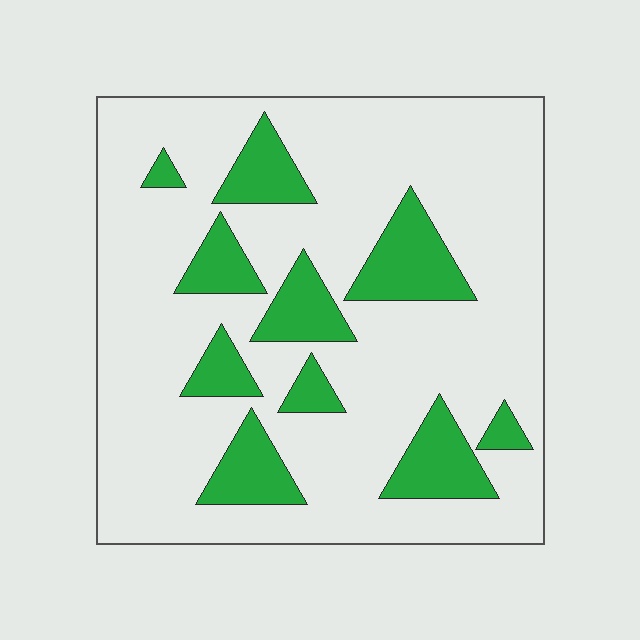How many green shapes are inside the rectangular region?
10.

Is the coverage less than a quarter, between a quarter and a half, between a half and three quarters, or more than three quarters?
Less than a quarter.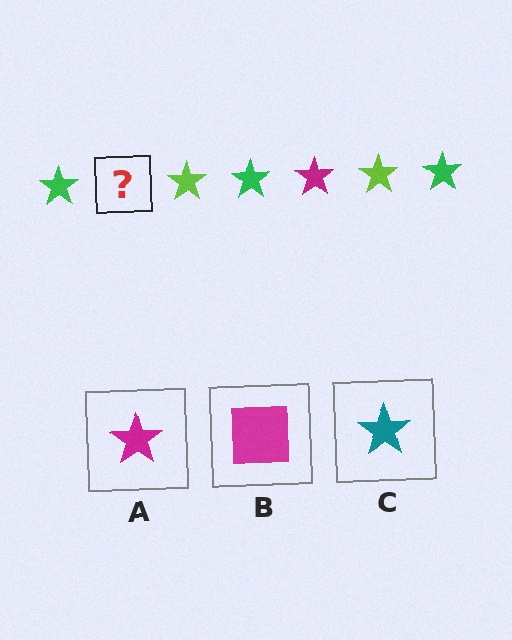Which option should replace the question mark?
Option A.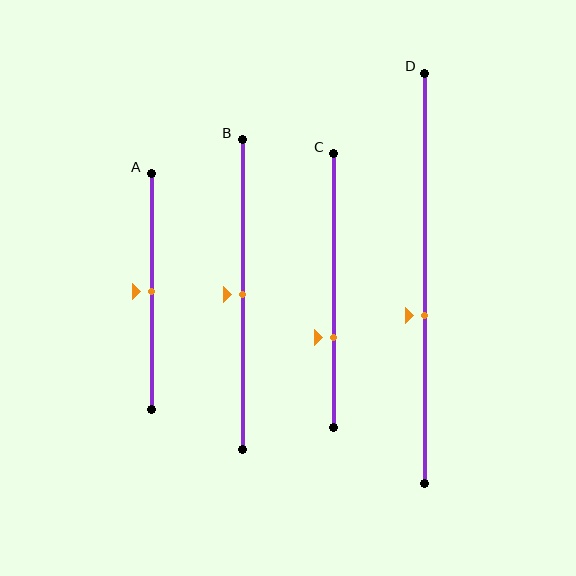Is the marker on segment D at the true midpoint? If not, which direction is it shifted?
No, the marker on segment D is shifted downward by about 9% of the segment length.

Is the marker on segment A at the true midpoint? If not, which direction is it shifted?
Yes, the marker on segment A is at the true midpoint.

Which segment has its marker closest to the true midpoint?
Segment A has its marker closest to the true midpoint.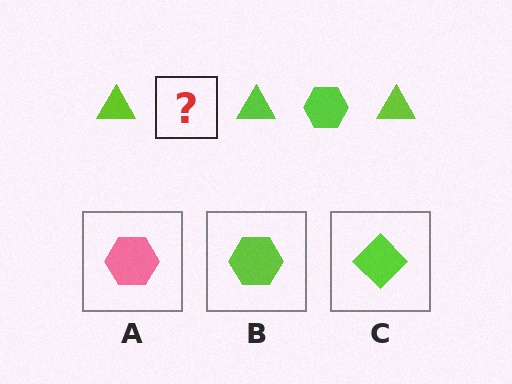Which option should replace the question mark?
Option B.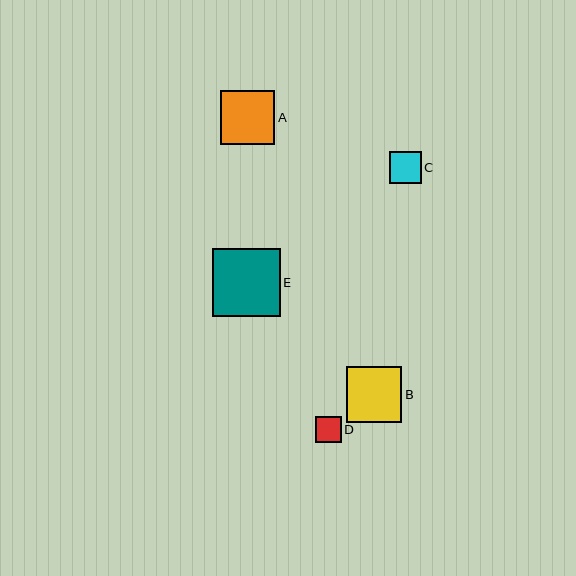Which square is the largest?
Square E is the largest with a size of approximately 68 pixels.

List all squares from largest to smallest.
From largest to smallest: E, B, A, C, D.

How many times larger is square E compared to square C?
Square E is approximately 2.1 times the size of square C.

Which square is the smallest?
Square D is the smallest with a size of approximately 26 pixels.